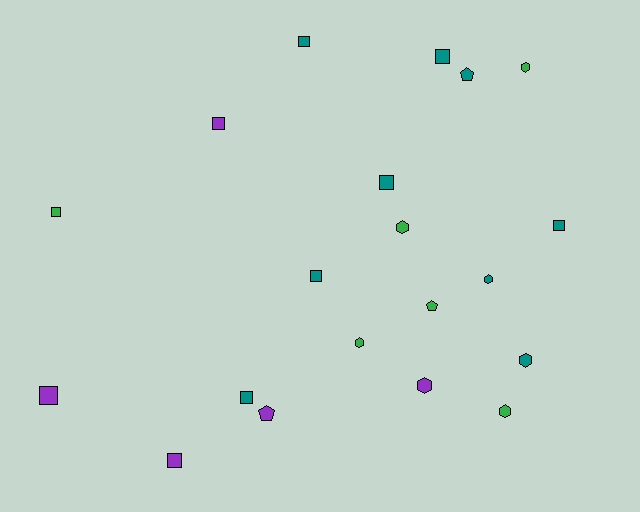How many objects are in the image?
There are 20 objects.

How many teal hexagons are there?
There are 2 teal hexagons.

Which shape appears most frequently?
Square, with 10 objects.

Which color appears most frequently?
Teal, with 9 objects.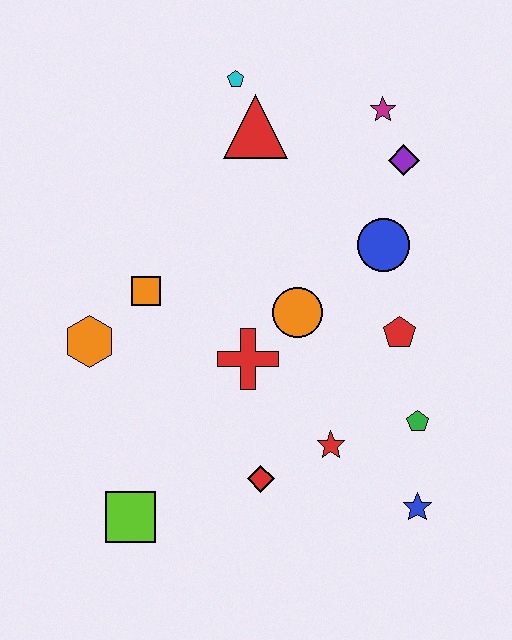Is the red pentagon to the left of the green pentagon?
Yes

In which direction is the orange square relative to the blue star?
The orange square is to the left of the blue star.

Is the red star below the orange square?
Yes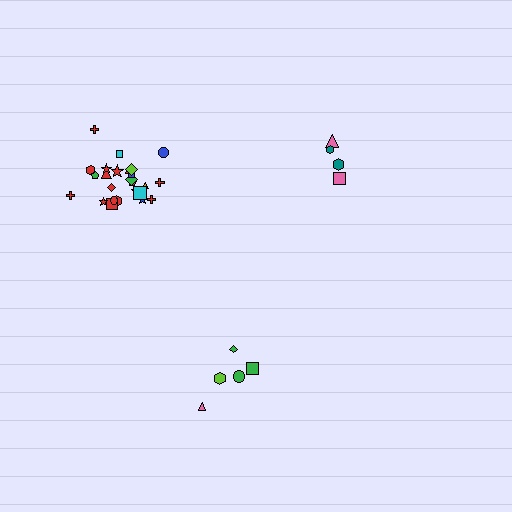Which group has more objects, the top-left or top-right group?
The top-left group.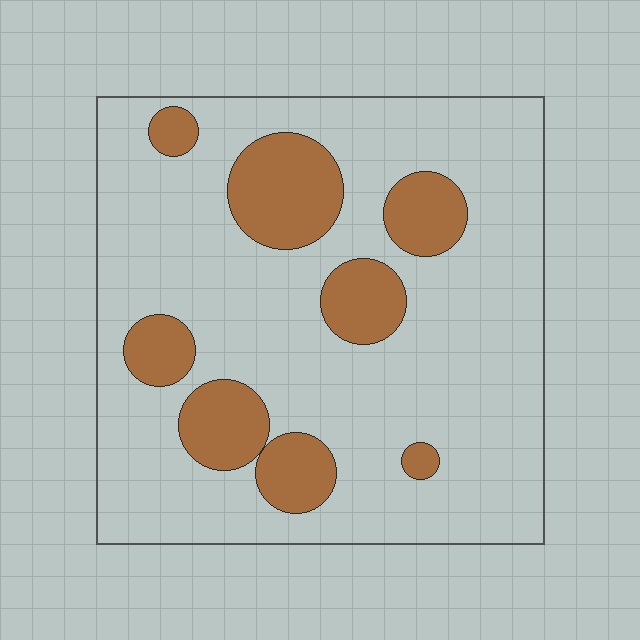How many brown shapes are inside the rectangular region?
8.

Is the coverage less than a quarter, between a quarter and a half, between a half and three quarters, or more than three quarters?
Less than a quarter.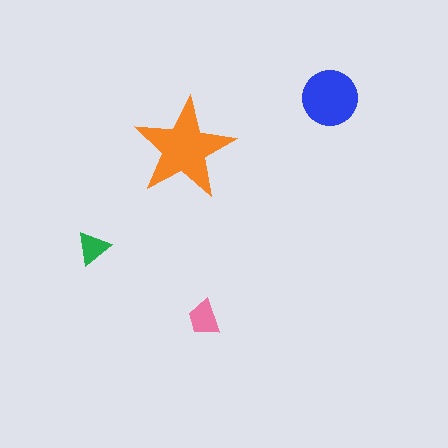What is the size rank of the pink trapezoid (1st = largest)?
3rd.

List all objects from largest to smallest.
The orange star, the blue circle, the pink trapezoid, the green triangle.